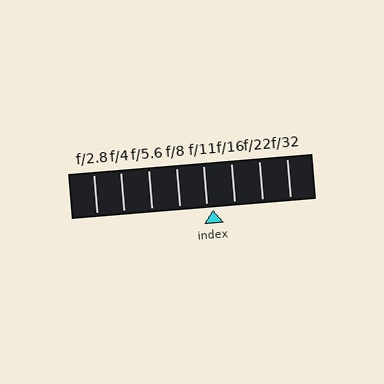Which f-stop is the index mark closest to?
The index mark is closest to f/11.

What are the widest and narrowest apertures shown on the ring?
The widest aperture shown is f/2.8 and the narrowest is f/32.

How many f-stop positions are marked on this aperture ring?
There are 8 f-stop positions marked.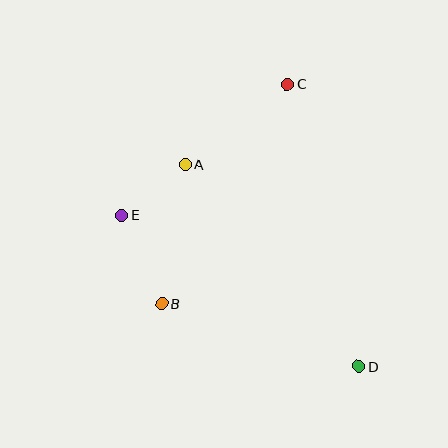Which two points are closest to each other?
Points A and E are closest to each other.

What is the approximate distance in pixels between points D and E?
The distance between D and E is approximately 281 pixels.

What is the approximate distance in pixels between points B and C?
The distance between B and C is approximately 253 pixels.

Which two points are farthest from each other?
Points C and D are farthest from each other.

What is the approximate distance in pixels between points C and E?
The distance between C and E is approximately 211 pixels.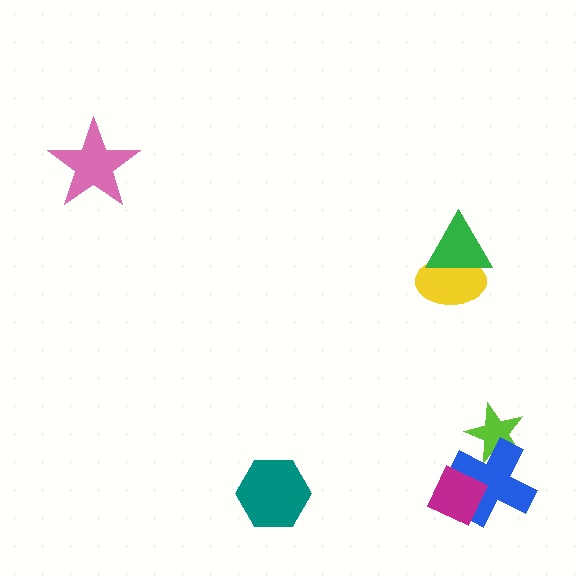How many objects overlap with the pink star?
0 objects overlap with the pink star.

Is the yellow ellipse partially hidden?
Yes, it is partially covered by another shape.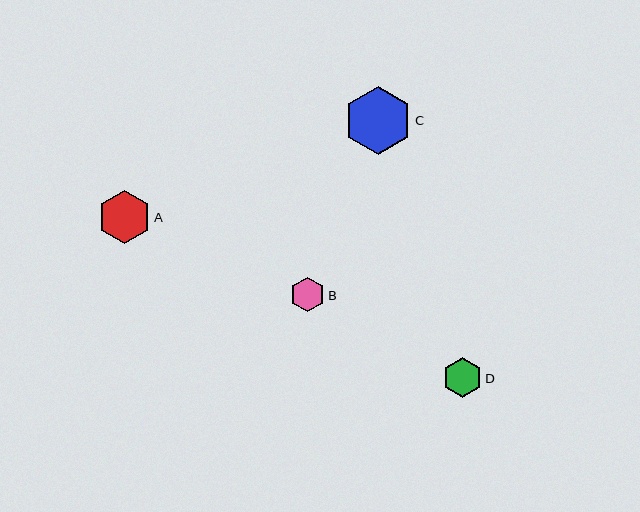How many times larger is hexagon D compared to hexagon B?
Hexagon D is approximately 1.1 times the size of hexagon B.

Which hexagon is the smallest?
Hexagon B is the smallest with a size of approximately 34 pixels.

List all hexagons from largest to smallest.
From largest to smallest: C, A, D, B.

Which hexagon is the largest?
Hexagon C is the largest with a size of approximately 68 pixels.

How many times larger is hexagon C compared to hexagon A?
Hexagon C is approximately 1.3 times the size of hexagon A.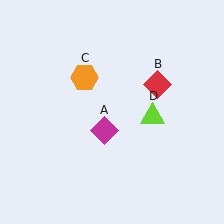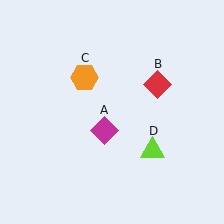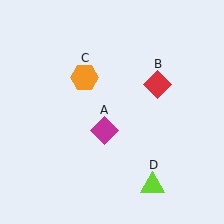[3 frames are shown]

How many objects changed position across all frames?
1 object changed position: lime triangle (object D).